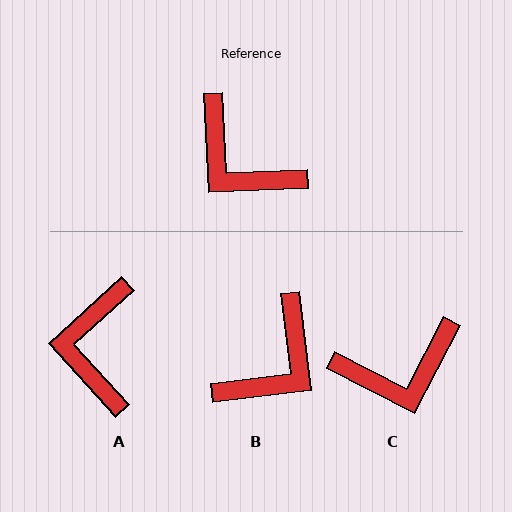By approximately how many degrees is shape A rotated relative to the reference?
Approximately 50 degrees clockwise.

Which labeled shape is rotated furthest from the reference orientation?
B, about 94 degrees away.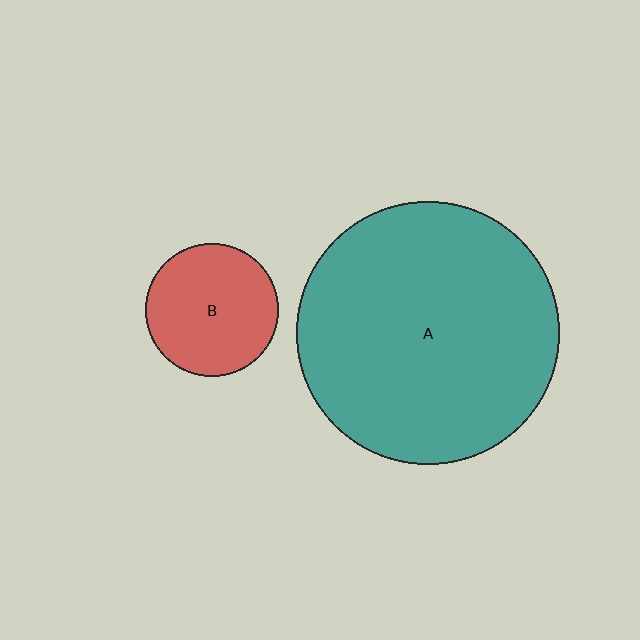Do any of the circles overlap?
No, none of the circles overlap.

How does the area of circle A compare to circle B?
Approximately 3.9 times.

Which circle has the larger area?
Circle A (teal).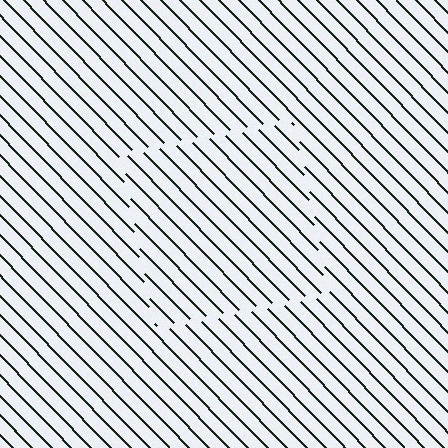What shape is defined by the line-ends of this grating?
An illusory square. The interior of the shape contains the same grating, shifted by half a period — the contour is defined by the phase discontinuity where line-ends from the inner and outer gratings abut.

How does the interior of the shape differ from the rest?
The interior of the shape contains the same grating, shifted by half a period — the contour is defined by the phase discontinuity where line-ends from the inner and outer gratings abut.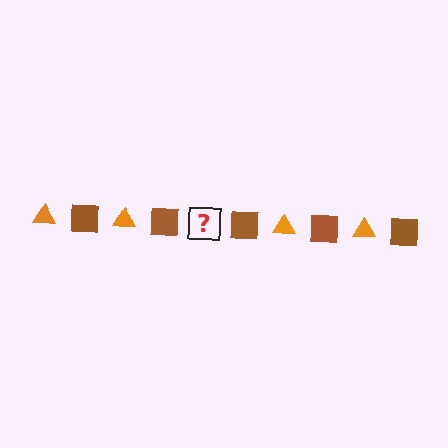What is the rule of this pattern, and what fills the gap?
The rule is that the pattern alternates between orange triangle and brown square. The gap should be filled with an orange triangle.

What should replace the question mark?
The question mark should be replaced with an orange triangle.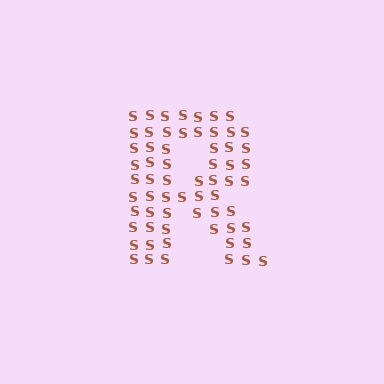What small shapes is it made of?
It is made of small letter S's.